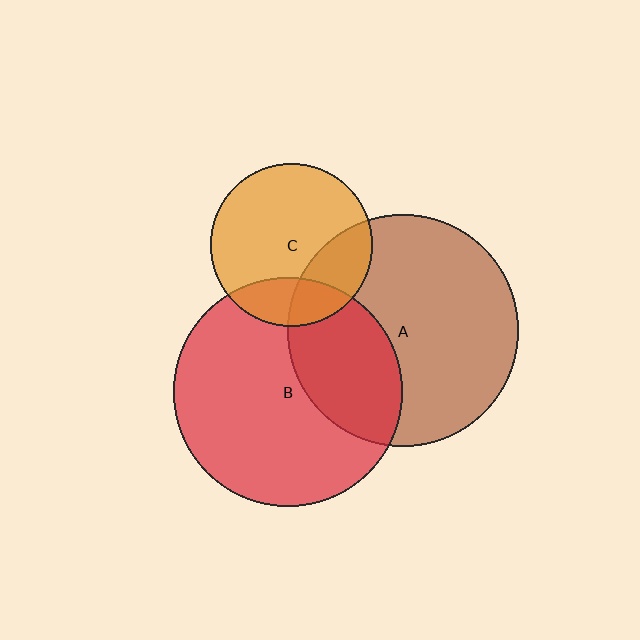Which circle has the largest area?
Circle A (brown).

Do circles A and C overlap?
Yes.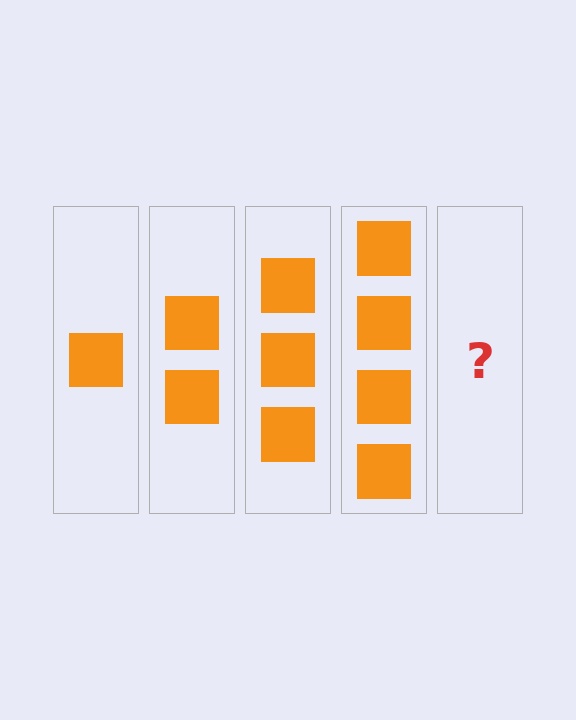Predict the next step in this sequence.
The next step is 5 squares.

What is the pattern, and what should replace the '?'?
The pattern is that each step adds one more square. The '?' should be 5 squares.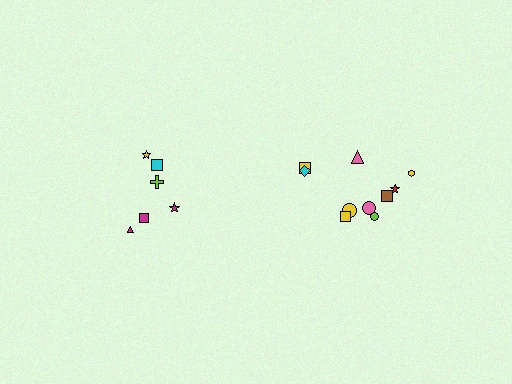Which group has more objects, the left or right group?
The right group.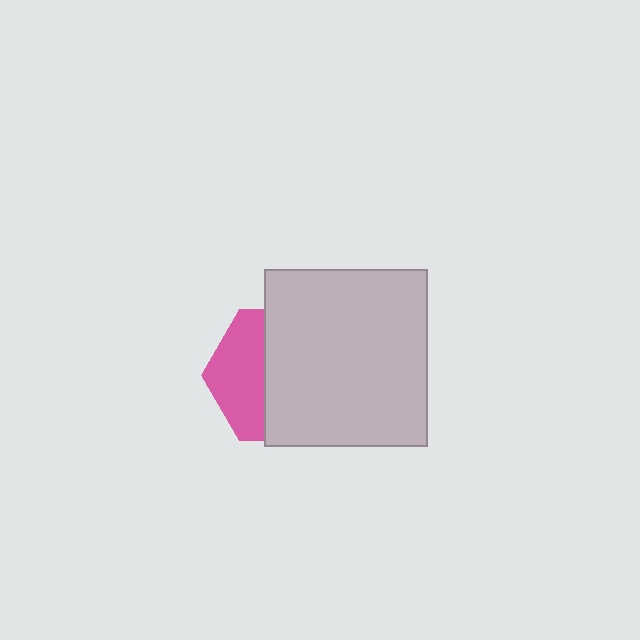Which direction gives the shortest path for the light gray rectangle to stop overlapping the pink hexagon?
Moving right gives the shortest separation.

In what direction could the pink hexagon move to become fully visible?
The pink hexagon could move left. That would shift it out from behind the light gray rectangle entirely.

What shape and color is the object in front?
The object in front is a light gray rectangle.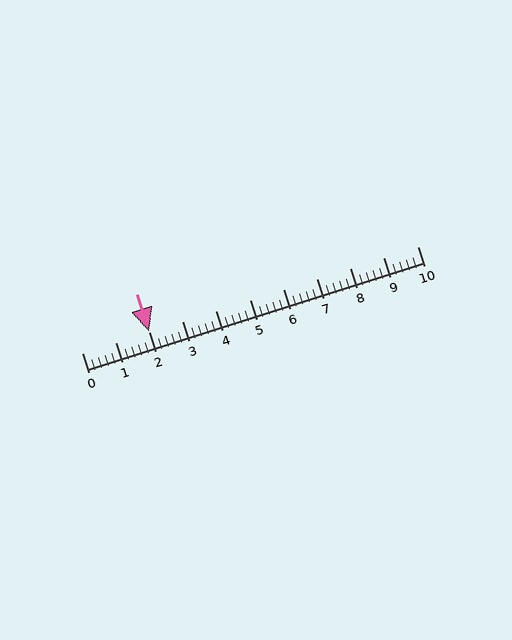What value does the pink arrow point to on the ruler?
The pink arrow points to approximately 2.0.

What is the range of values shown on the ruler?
The ruler shows values from 0 to 10.